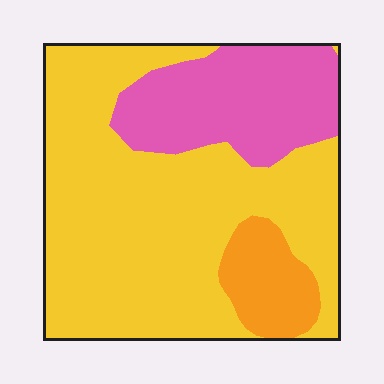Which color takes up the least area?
Orange, at roughly 10%.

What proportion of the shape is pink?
Pink covers roughly 25% of the shape.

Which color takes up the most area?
Yellow, at roughly 65%.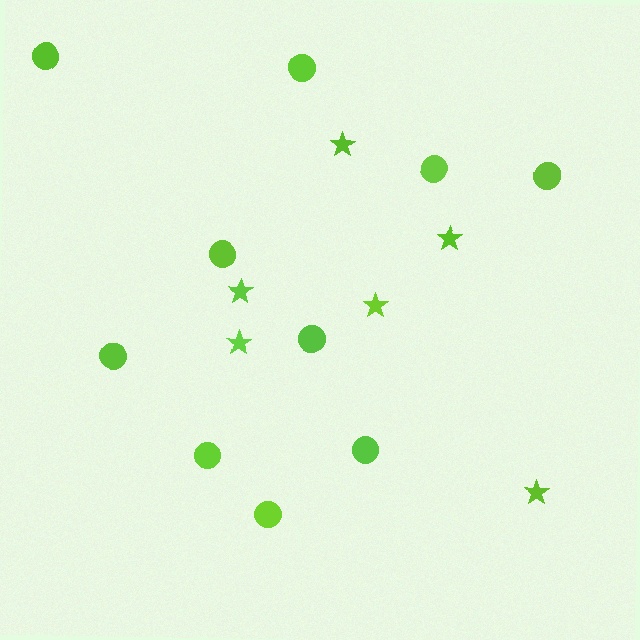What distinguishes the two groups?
There are 2 groups: one group of circles (10) and one group of stars (6).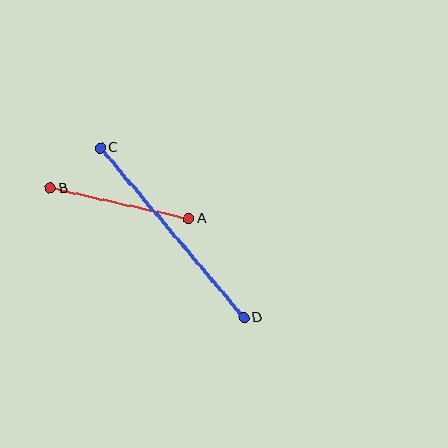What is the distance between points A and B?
The distance is approximately 142 pixels.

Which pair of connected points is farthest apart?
Points C and D are farthest apart.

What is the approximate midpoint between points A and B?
The midpoint is at approximately (120, 203) pixels.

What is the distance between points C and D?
The distance is approximately 222 pixels.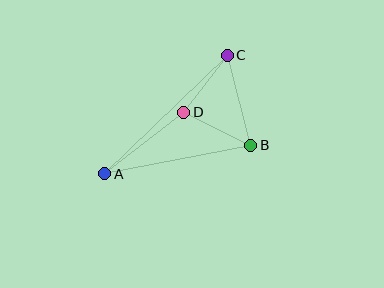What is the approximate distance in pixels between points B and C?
The distance between B and C is approximately 93 pixels.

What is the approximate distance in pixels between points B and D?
The distance between B and D is approximately 75 pixels.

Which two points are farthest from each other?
Points A and C are farthest from each other.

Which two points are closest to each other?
Points C and D are closest to each other.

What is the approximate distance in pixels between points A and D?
The distance between A and D is approximately 100 pixels.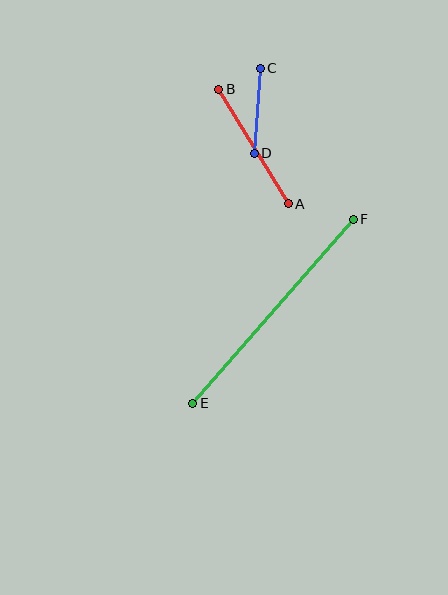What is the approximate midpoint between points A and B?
The midpoint is at approximately (254, 147) pixels.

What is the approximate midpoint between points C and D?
The midpoint is at approximately (257, 111) pixels.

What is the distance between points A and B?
The distance is approximately 134 pixels.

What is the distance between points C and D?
The distance is approximately 85 pixels.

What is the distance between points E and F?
The distance is approximately 244 pixels.